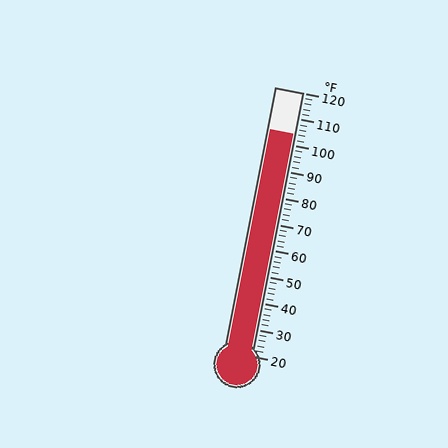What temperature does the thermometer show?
The thermometer shows approximately 104°F.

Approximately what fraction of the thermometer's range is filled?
The thermometer is filled to approximately 85% of its range.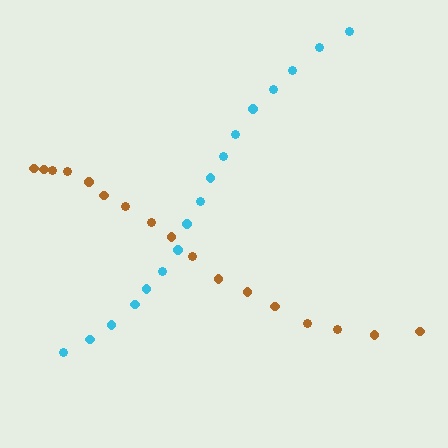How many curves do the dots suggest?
There are 2 distinct paths.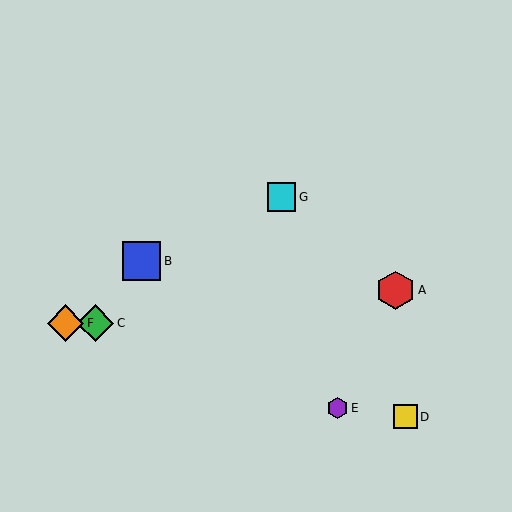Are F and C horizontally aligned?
Yes, both are at y≈323.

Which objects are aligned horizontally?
Objects C, F are aligned horizontally.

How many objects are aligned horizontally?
2 objects (C, F) are aligned horizontally.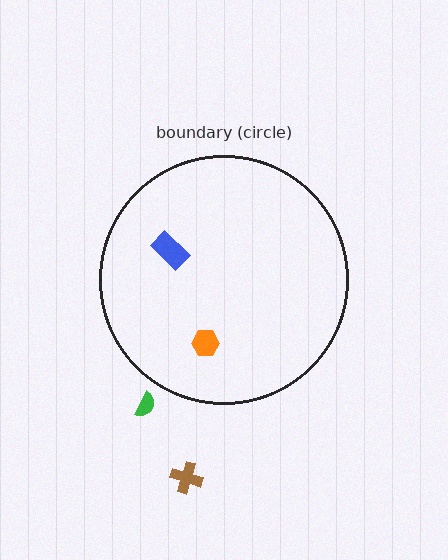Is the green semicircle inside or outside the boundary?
Outside.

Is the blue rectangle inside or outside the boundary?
Inside.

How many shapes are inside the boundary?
2 inside, 2 outside.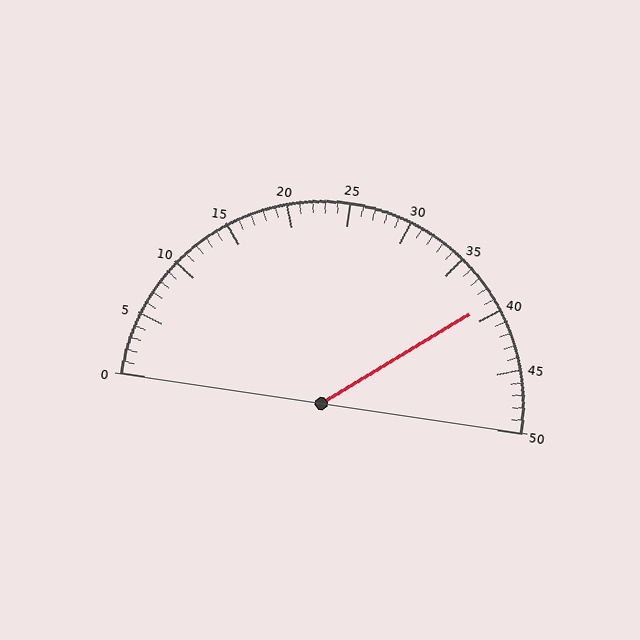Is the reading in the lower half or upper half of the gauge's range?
The reading is in the upper half of the range (0 to 50).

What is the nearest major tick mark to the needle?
The nearest major tick mark is 40.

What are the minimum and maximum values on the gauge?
The gauge ranges from 0 to 50.